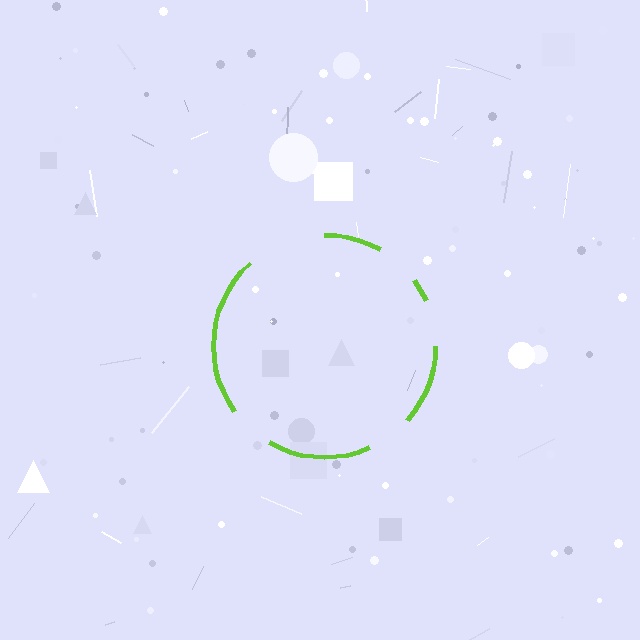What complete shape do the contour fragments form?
The contour fragments form a circle.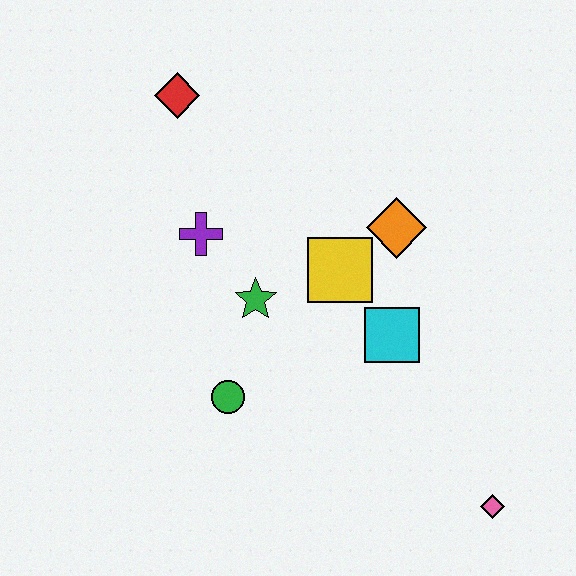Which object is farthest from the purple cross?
The pink diamond is farthest from the purple cross.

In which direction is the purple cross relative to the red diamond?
The purple cross is below the red diamond.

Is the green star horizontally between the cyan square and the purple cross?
Yes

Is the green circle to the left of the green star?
Yes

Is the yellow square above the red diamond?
No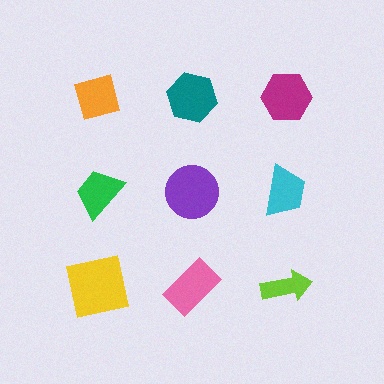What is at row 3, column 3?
A lime arrow.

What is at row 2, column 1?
A green trapezoid.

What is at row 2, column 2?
A purple circle.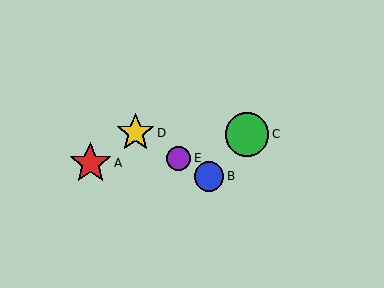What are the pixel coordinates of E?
Object E is at (178, 158).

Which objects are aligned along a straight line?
Objects B, D, E are aligned along a straight line.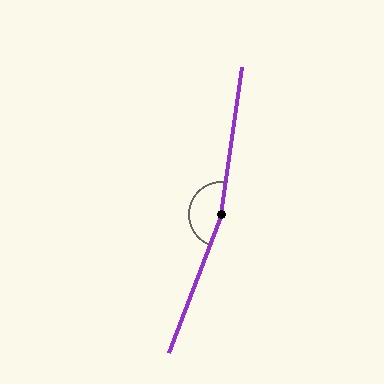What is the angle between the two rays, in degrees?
Approximately 167 degrees.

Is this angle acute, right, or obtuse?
It is obtuse.